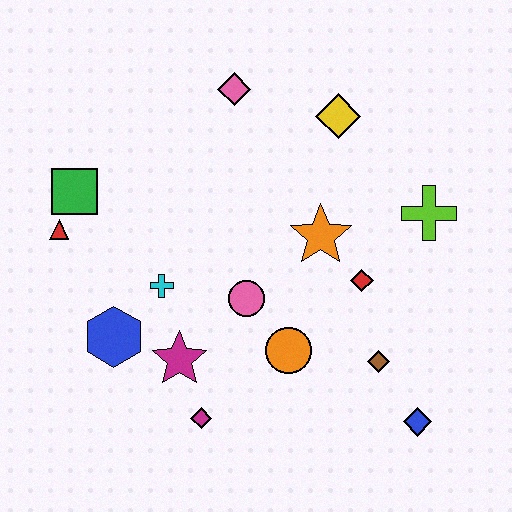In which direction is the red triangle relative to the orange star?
The red triangle is to the left of the orange star.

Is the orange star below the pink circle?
No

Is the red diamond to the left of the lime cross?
Yes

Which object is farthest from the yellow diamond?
The magenta diamond is farthest from the yellow diamond.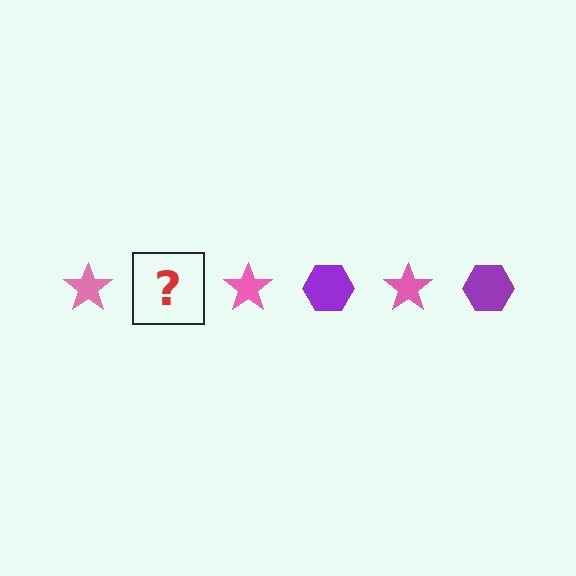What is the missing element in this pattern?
The missing element is a purple hexagon.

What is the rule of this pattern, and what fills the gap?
The rule is that the pattern alternates between pink star and purple hexagon. The gap should be filled with a purple hexagon.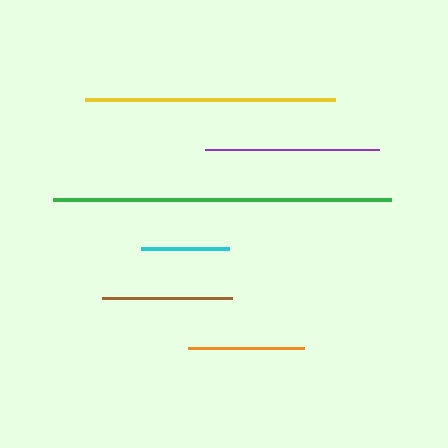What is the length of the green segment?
The green segment is approximately 338 pixels long.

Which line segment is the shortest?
The cyan line is the shortest at approximately 89 pixels.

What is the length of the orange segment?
The orange segment is approximately 116 pixels long.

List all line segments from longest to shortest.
From longest to shortest: green, yellow, purple, brown, orange, cyan.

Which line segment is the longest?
The green line is the longest at approximately 338 pixels.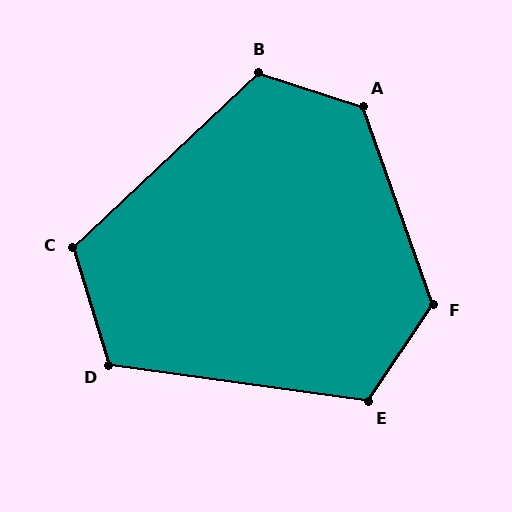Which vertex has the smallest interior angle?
D, at approximately 115 degrees.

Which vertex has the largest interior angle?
A, at approximately 128 degrees.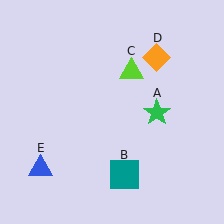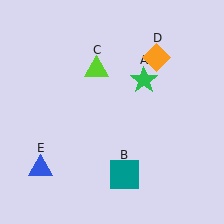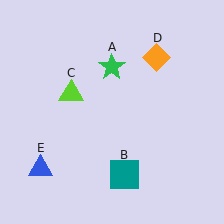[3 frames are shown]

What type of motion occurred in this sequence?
The green star (object A), lime triangle (object C) rotated counterclockwise around the center of the scene.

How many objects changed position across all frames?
2 objects changed position: green star (object A), lime triangle (object C).